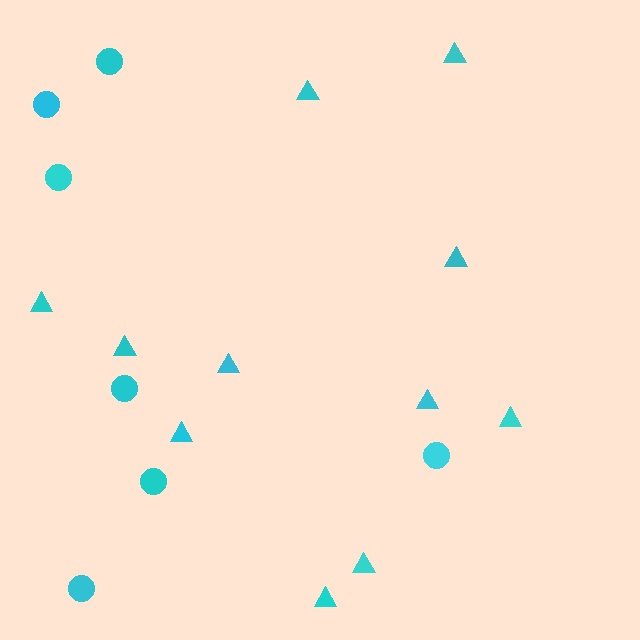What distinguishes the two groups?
There are 2 groups: one group of triangles (11) and one group of circles (7).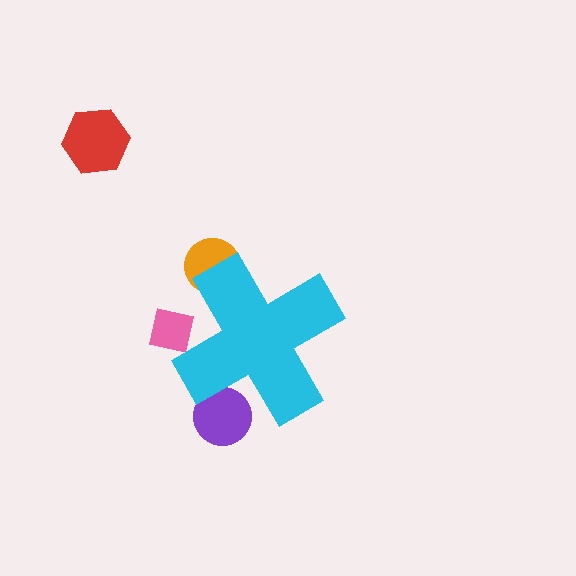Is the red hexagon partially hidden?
No, the red hexagon is fully visible.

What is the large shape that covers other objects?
A cyan cross.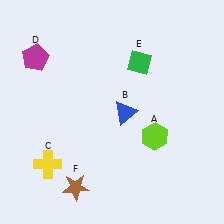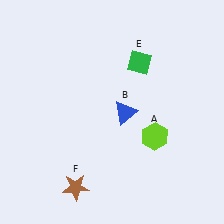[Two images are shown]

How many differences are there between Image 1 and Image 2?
There are 2 differences between the two images.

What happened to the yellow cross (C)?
The yellow cross (C) was removed in Image 2. It was in the bottom-left area of Image 1.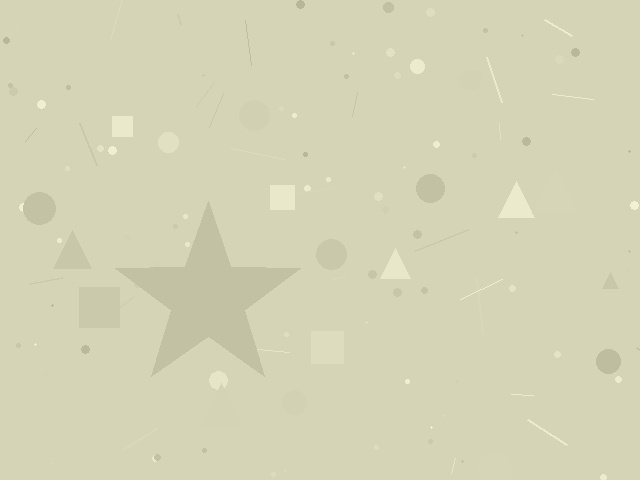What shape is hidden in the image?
A star is hidden in the image.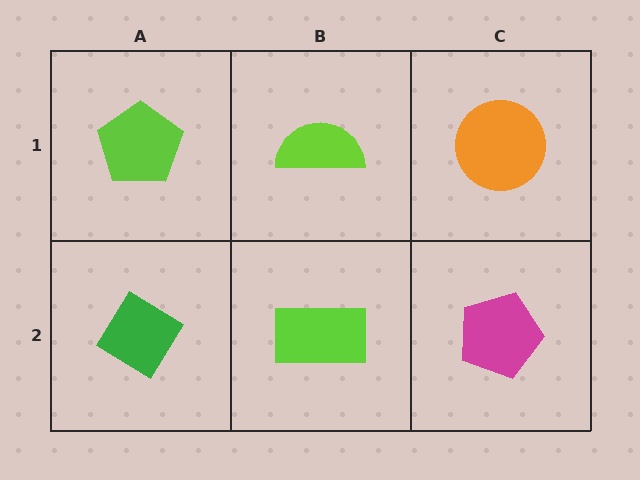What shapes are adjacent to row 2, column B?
A lime semicircle (row 1, column B), a green diamond (row 2, column A), a magenta pentagon (row 2, column C).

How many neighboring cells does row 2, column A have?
2.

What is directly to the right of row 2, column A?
A lime rectangle.